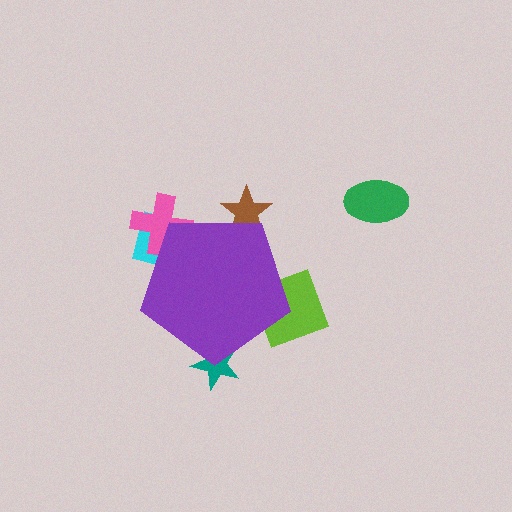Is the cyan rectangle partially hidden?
Yes, the cyan rectangle is partially hidden behind the purple pentagon.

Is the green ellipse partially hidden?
No, the green ellipse is fully visible.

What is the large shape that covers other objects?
A purple pentagon.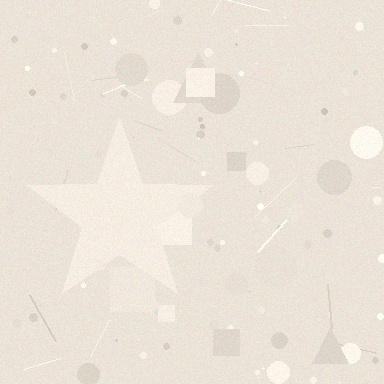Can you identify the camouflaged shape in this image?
The camouflaged shape is a star.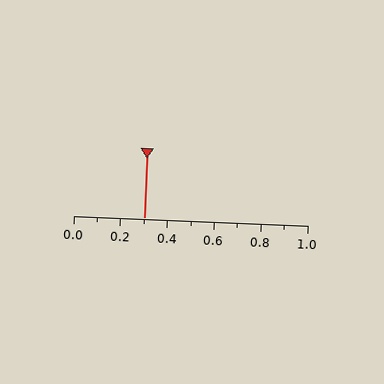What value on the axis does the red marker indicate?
The marker indicates approximately 0.3.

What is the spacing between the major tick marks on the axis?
The major ticks are spaced 0.2 apart.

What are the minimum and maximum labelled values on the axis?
The axis runs from 0.0 to 1.0.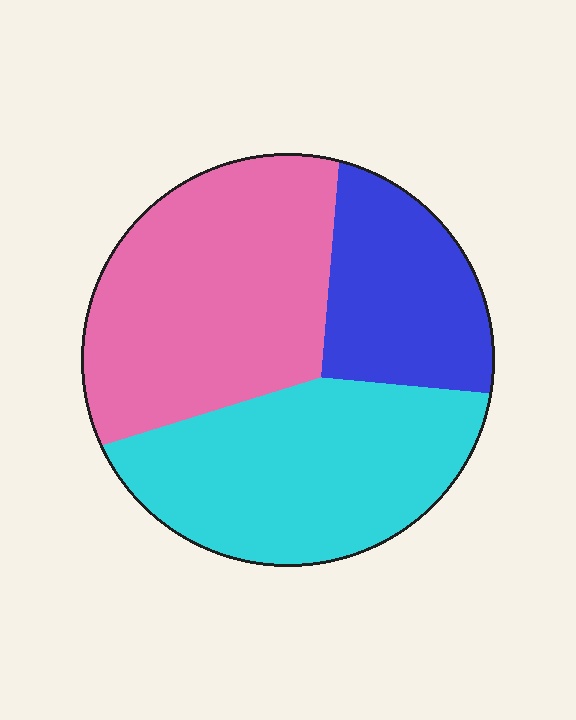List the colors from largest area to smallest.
From largest to smallest: pink, cyan, blue.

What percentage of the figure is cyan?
Cyan takes up about three eighths (3/8) of the figure.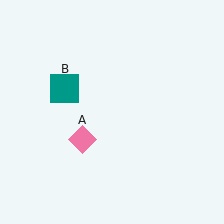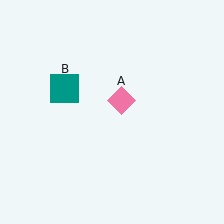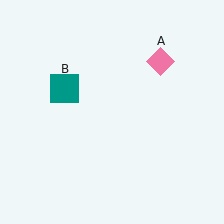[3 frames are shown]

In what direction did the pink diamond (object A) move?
The pink diamond (object A) moved up and to the right.